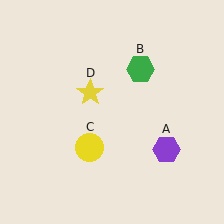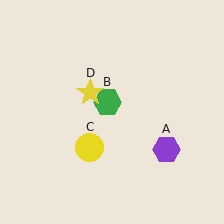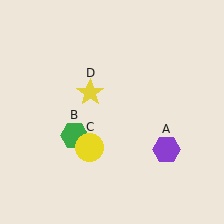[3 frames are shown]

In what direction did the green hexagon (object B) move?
The green hexagon (object B) moved down and to the left.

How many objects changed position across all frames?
1 object changed position: green hexagon (object B).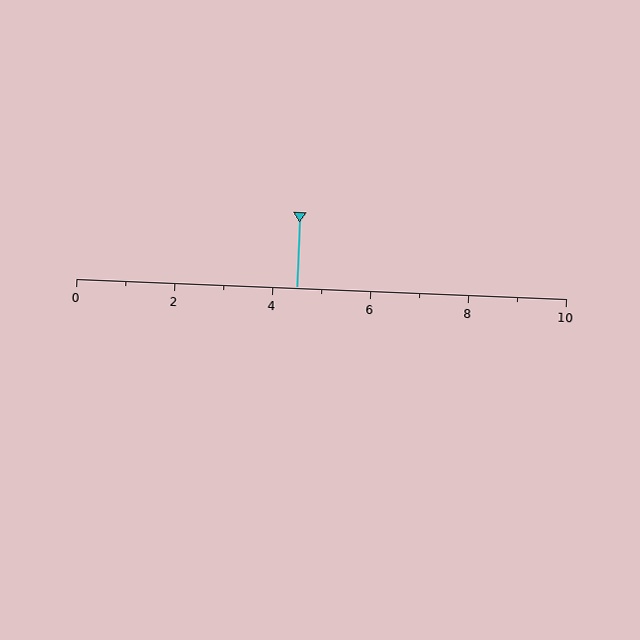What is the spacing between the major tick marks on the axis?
The major ticks are spaced 2 apart.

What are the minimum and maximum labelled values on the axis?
The axis runs from 0 to 10.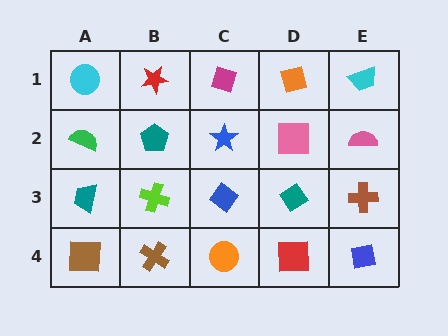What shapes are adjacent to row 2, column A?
A cyan circle (row 1, column A), a teal trapezoid (row 3, column A), a teal pentagon (row 2, column B).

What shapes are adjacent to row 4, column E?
A brown cross (row 3, column E), a red square (row 4, column D).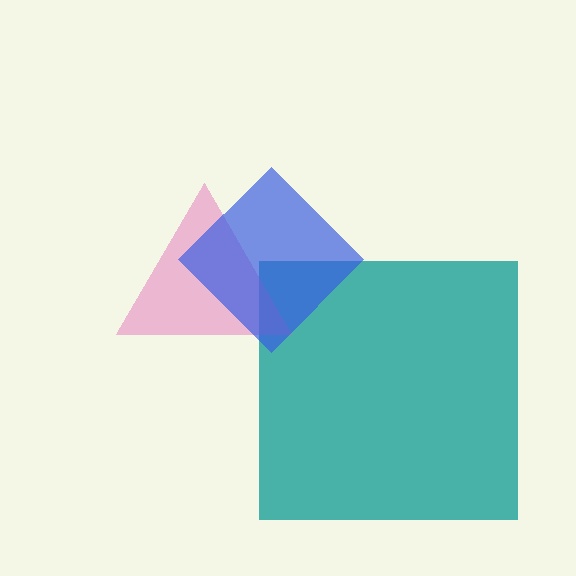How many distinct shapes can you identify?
There are 3 distinct shapes: a teal square, a pink triangle, a blue diamond.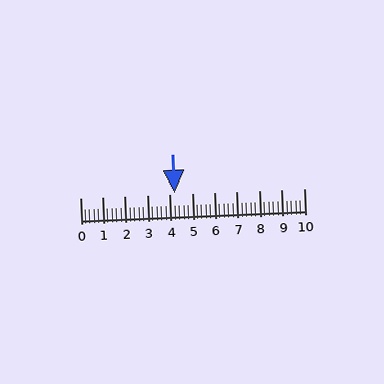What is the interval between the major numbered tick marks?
The major tick marks are spaced 1 units apart.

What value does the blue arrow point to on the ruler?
The blue arrow points to approximately 4.2.